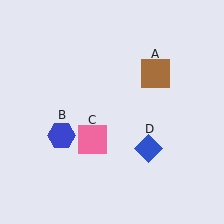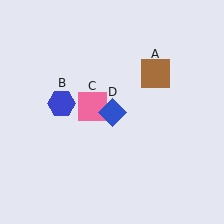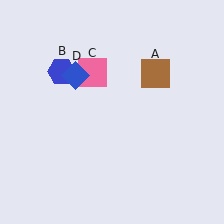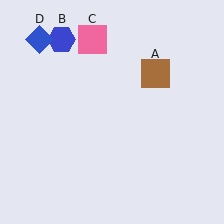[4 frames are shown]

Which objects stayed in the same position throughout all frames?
Brown square (object A) remained stationary.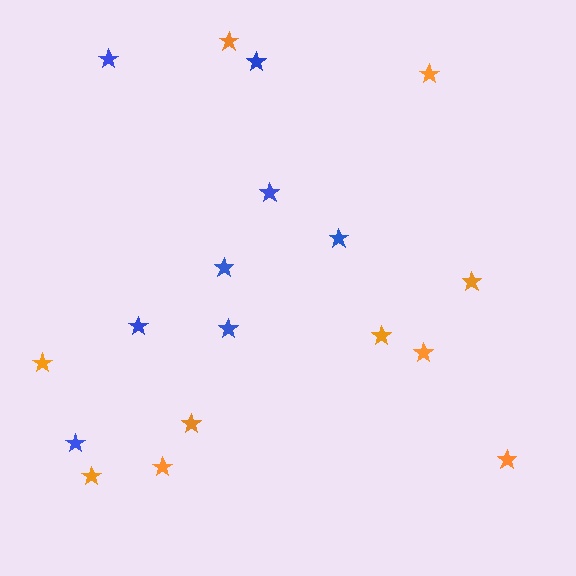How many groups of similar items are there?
There are 2 groups: one group of orange stars (10) and one group of blue stars (8).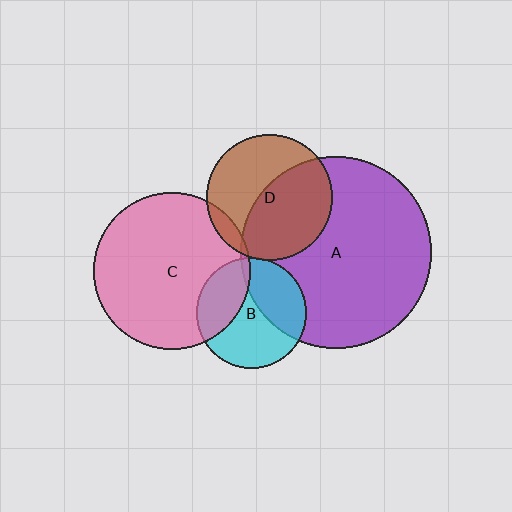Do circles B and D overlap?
Yes.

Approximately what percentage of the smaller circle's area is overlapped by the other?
Approximately 5%.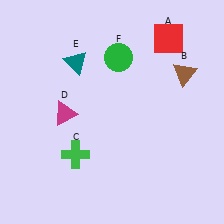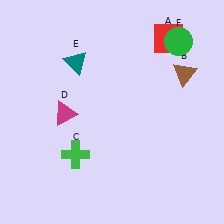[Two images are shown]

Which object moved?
The green circle (F) moved right.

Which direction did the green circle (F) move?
The green circle (F) moved right.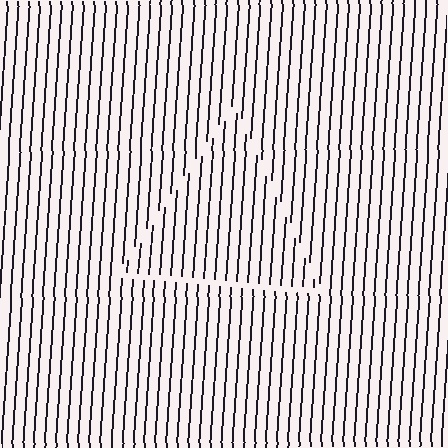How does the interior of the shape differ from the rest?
The interior of the shape contains the same grating, shifted by half a period — the contour is defined by the phase discontinuity where line-ends from the inner and outer gratings abut.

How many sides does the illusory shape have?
3 sides — the line-ends trace a triangle.